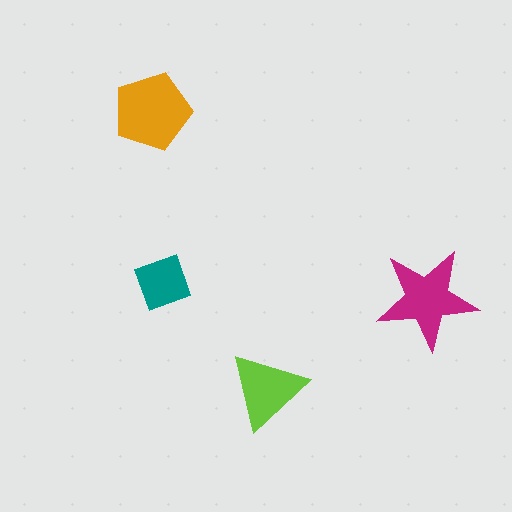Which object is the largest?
The orange pentagon.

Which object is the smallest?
The teal diamond.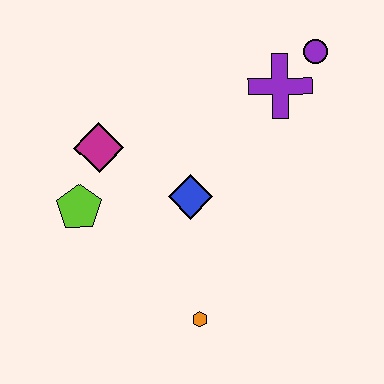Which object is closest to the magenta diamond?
The lime pentagon is closest to the magenta diamond.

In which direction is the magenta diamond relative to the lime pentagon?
The magenta diamond is above the lime pentagon.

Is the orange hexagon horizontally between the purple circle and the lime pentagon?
Yes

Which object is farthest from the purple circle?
The orange hexagon is farthest from the purple circle.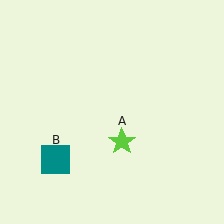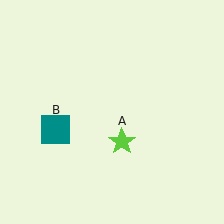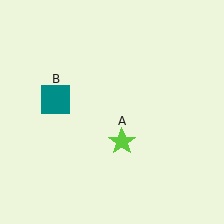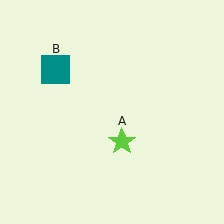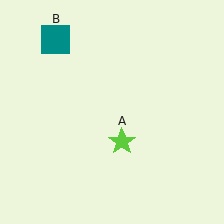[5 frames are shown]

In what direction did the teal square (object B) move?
The teal square (object B) moved up.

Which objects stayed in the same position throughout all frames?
Lime star (object A) remained stationary.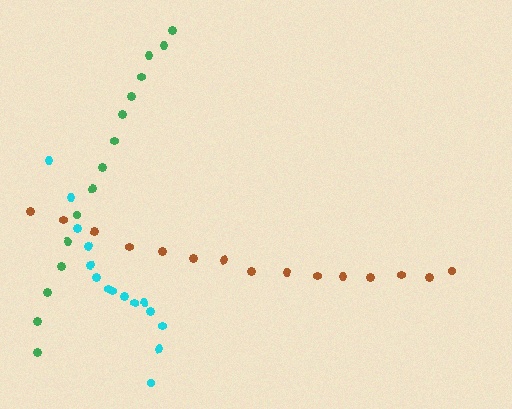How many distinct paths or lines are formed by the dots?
There are 3 distinct paths.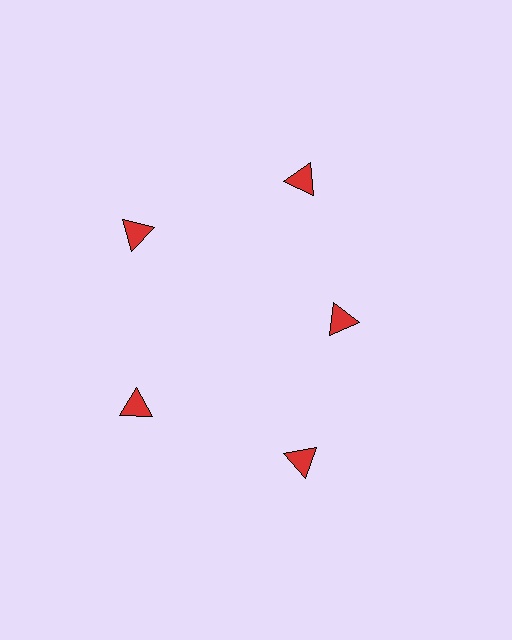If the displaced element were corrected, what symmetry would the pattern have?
It would have 5-fold rotational symmetry — the pattern would map onto itself every 72 degrees.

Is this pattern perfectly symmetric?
No. The 5 red triangles are arranged in a ring, but one element near the 3 o'clock position is pulled inward toward the center, breaking the 5-fold rotational symmetry.